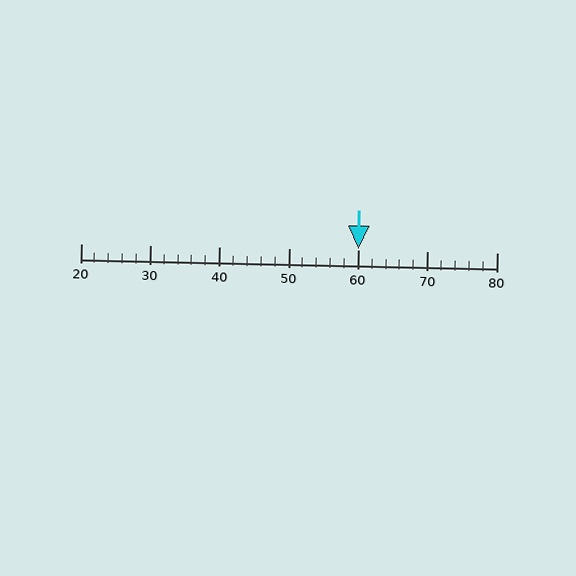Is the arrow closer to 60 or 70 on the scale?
The arrow is closer to 60.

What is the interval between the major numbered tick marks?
The major tick marks are spaced 10 units apart.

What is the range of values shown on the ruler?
The ruler shows values from 20 to 80.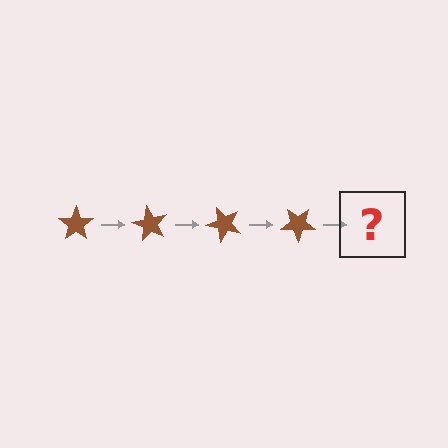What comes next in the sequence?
The next element should be a brown star rotated 240 degrees.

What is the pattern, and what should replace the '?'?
The pattern is that the star rotates 60 degrees each step. The '?' should be a brown star rotated 240 degrees.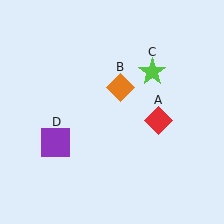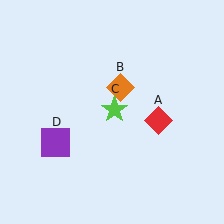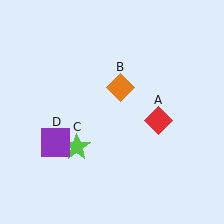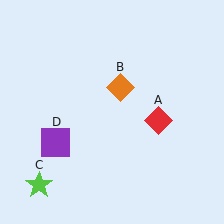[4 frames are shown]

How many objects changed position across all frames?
1 object changed position: lime star (object C).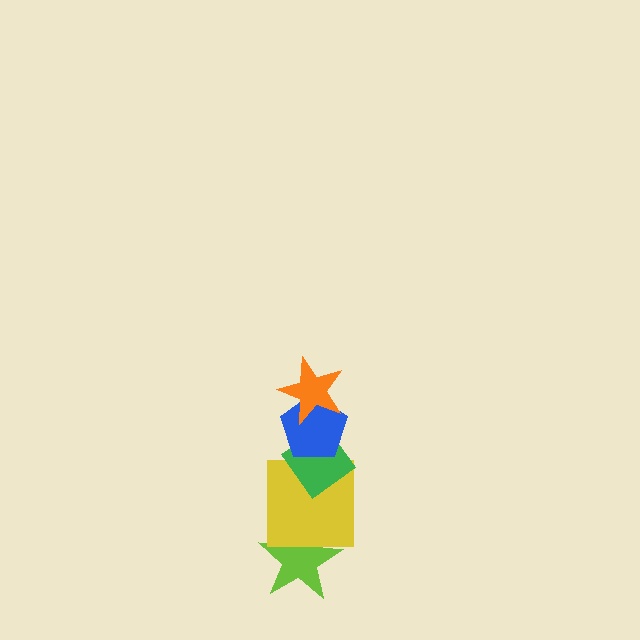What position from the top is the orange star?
The orange star is 1st from the top.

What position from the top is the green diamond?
The green diamond is 3rd from the top.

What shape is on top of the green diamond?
The blue pentagon is on top of the green diamond.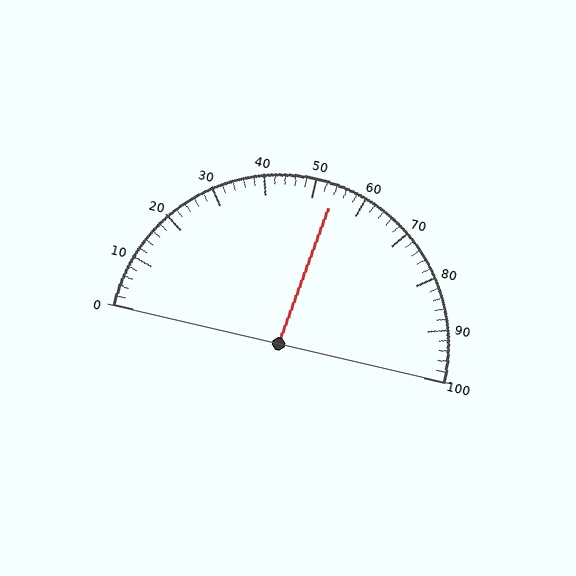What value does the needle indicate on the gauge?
The needle indicates approximately 54.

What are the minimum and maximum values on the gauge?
The gauge ranges from 0 to 100.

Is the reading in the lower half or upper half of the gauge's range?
The reading is in the upper half of the range (0 to 100).